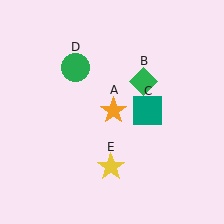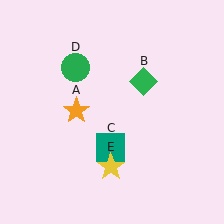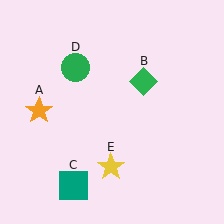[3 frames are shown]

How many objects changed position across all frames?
2 objects changed position: orange star (object A), teal square (object C).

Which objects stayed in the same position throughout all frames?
Green diamond (object B) and green circle (object D) and yellow star (object E) remained stationary.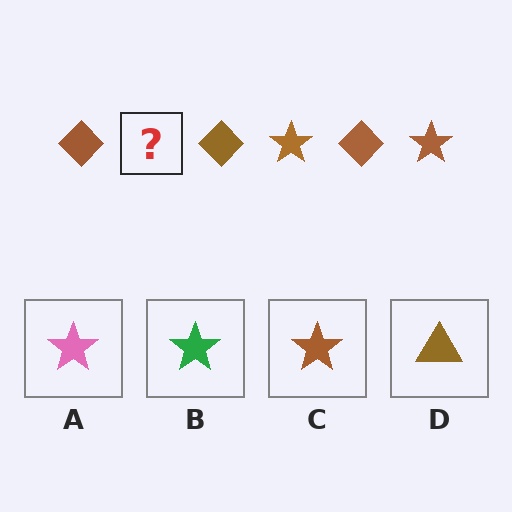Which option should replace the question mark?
Option C.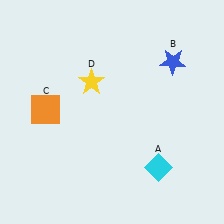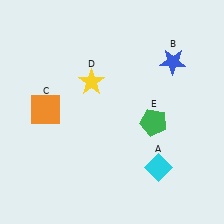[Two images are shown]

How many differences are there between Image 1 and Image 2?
There is 1 difference between the two images.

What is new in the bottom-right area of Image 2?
A green pentagon (E) was added in the bottom-right area of Image 2.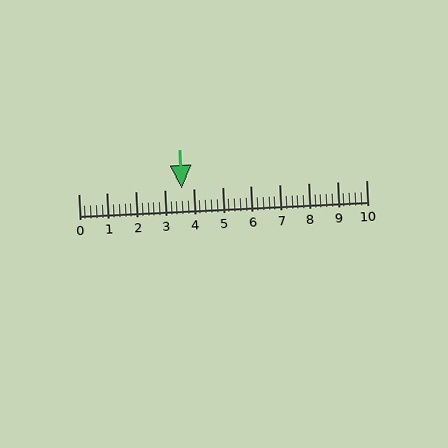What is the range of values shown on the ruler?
The ruler shows values from 0 to 10.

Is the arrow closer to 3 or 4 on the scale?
The arrow is closer to 4.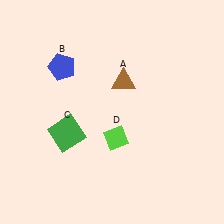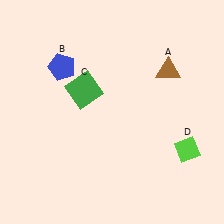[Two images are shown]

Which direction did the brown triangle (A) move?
The brown triangle (A) moved right.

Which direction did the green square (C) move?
The green square (C) moved up.